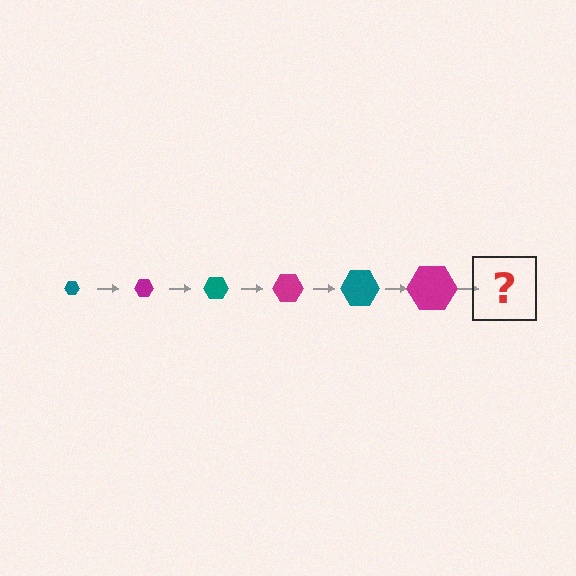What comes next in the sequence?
The next element should be a teal hexagon, larger than the previous one.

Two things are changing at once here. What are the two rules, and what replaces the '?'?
The two rules are that the hexagon grows larger each step and the color cycles through teal and magenta. The '?' should be a teal hexagon, larger than the previous one.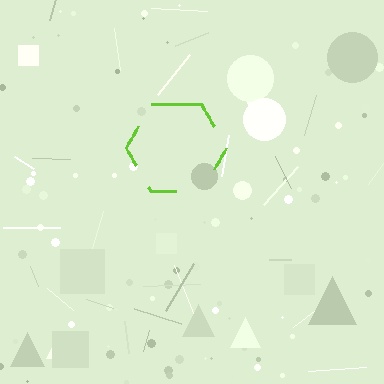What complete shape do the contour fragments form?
The contour fragments form a hexagon.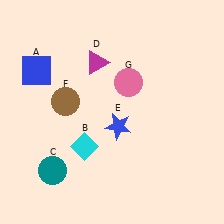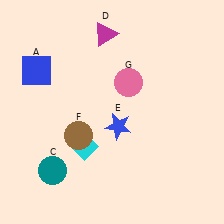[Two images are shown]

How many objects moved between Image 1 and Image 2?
2 objects moved between the two images.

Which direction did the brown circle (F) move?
The brown circle (F) moved down.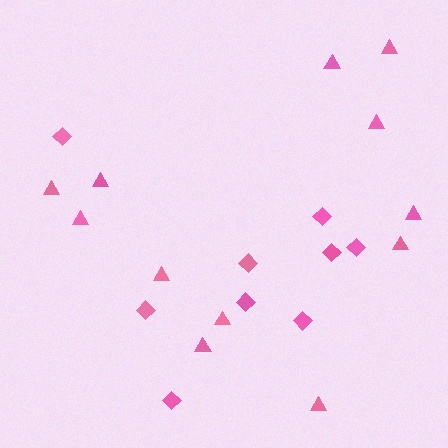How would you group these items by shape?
There are 2 groups: one group of triangles (12) and one group of diamonds (9).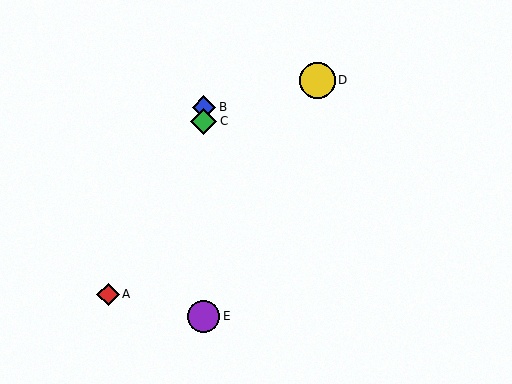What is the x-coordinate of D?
Object D is at x≈318.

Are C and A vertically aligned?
No, C is at x≈204 and A is at x≈108.